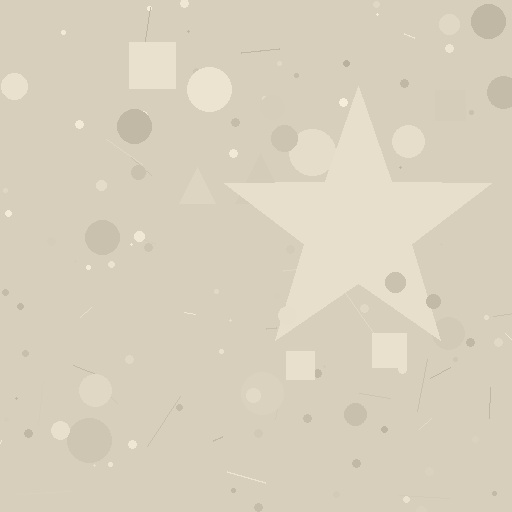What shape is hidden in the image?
A star is hidden in the image.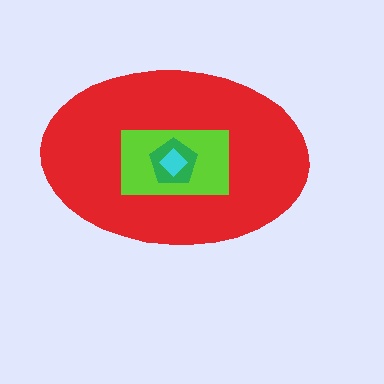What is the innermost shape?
The cyan diamond.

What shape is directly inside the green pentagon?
The cyan diamond.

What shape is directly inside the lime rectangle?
The green pentagon.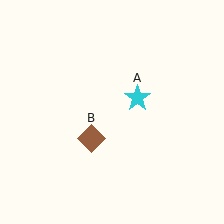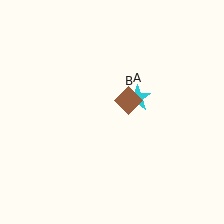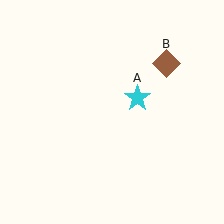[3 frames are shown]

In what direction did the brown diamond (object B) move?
The brown diamond (object B) moved up and to the right.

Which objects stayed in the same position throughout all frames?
Cyan star (object A) remained stationary.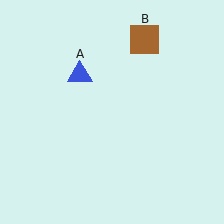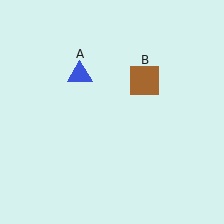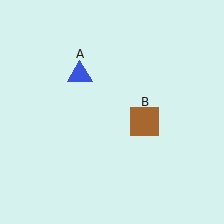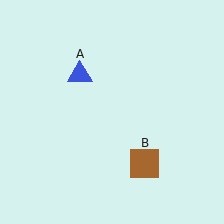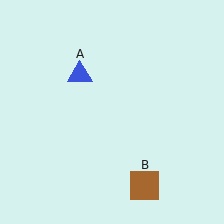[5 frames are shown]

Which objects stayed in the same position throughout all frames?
Blue triangle (object A) remained stationary.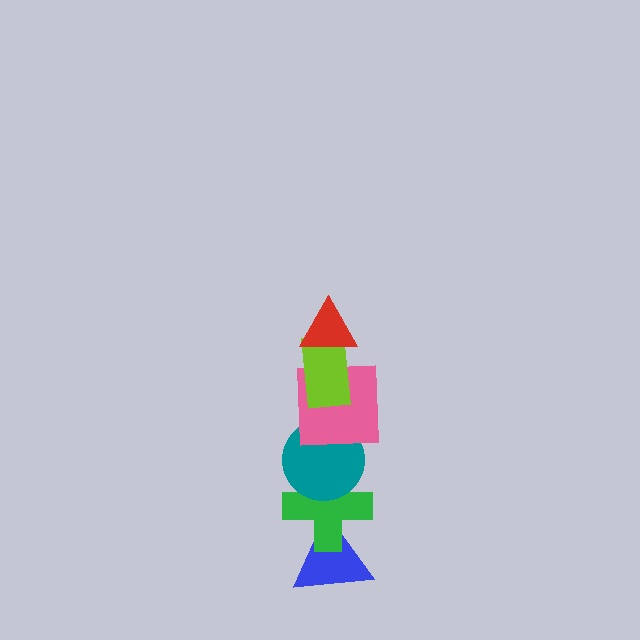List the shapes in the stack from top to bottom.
From top to bottom: the red triangle, the lime rectangle, the pink square, the teal circle, the green cross, the blue triangle.